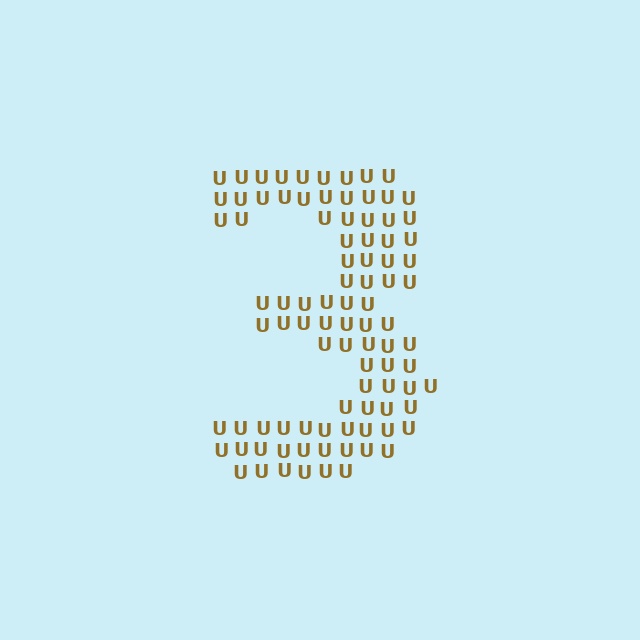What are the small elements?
The small elements are letter U's.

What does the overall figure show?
The overall figure shows the digit 3.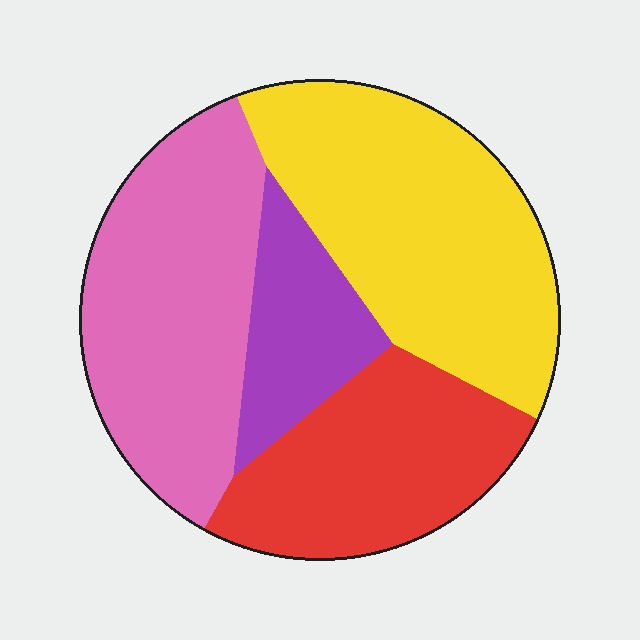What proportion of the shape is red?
Red takes up about one quarter (1/4) of the shape.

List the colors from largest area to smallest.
From largest to smallest: yellow, pink, red, purple.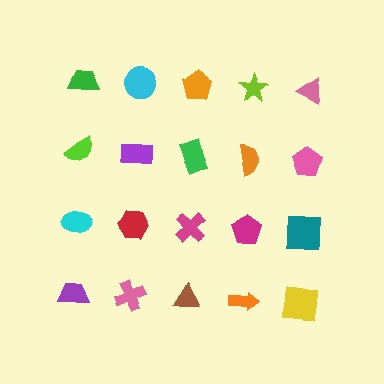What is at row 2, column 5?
A pink pentagon.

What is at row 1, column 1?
A green trapezoid.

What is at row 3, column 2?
A red hexagon.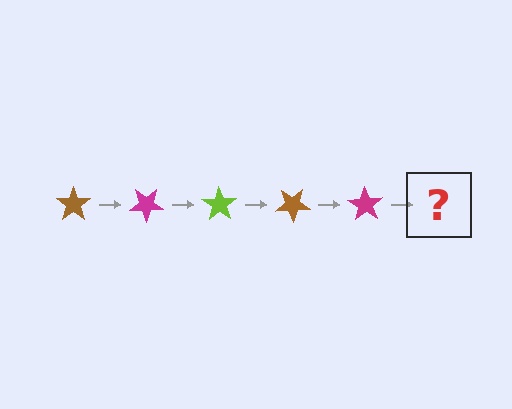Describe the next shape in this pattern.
It should be a lime star, rotated 175 degrees from the start.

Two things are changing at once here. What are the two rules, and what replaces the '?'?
The two rules are that it rotates 35 degrees each step and the color cycles through brown, magenta, and lime. The '?' should be a lime star, rotated 175 degrees from the start.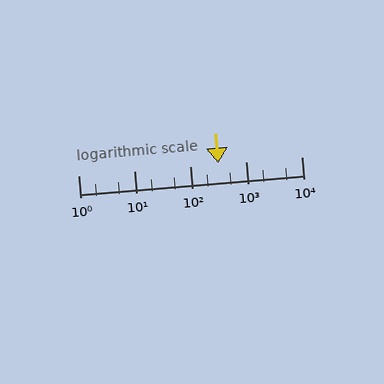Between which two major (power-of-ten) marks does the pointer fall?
The pointer is between 100 and 1000.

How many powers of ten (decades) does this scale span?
The scale spans 4 decades, from 1 to 10000.